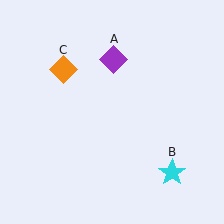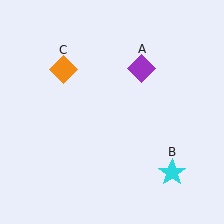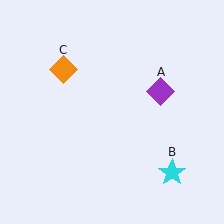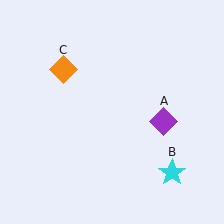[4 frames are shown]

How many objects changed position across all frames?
1 object changed position: purple diamond (object A).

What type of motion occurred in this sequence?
The purple diamond (object A) rotated clockwise around the center of the scene.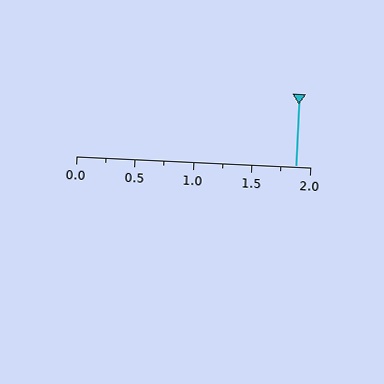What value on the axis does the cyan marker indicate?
The marker indicates approximately 1.88.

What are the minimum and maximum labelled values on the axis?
The axis runs from 0.0 to 2.0.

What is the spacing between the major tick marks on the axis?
The major ticks are spaced 0.5 apart.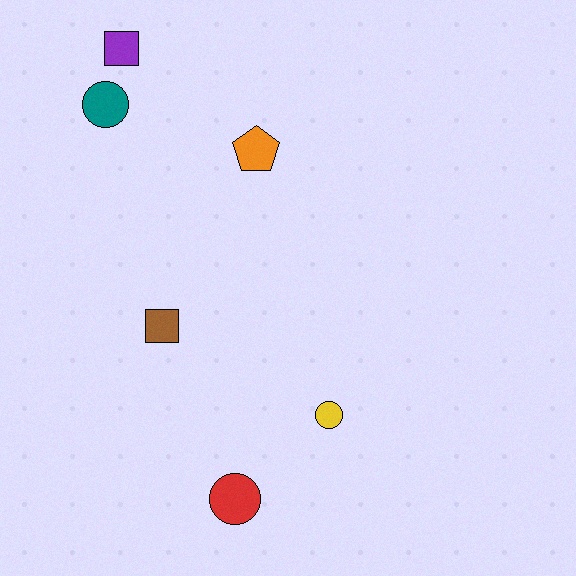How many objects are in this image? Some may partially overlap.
There are 6 objects.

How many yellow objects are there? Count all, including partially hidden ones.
There is 1 yellow object.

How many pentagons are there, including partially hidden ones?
There is 1 pentagon.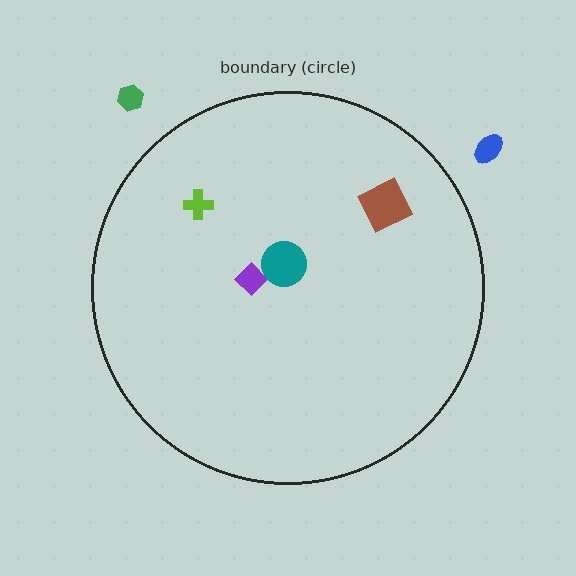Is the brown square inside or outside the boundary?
Inside.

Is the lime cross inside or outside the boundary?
Inside.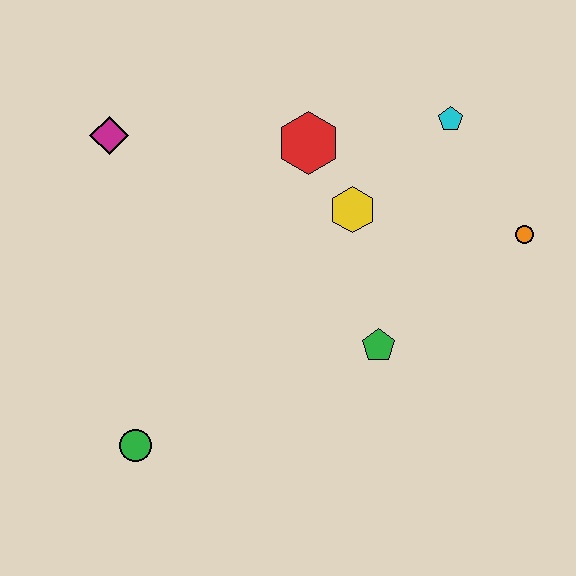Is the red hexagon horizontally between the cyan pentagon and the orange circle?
No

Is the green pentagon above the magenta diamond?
No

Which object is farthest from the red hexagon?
The green circle is farthest from the red hexagon.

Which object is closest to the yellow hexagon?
The red hexagon is closest to the yellow hexagon.